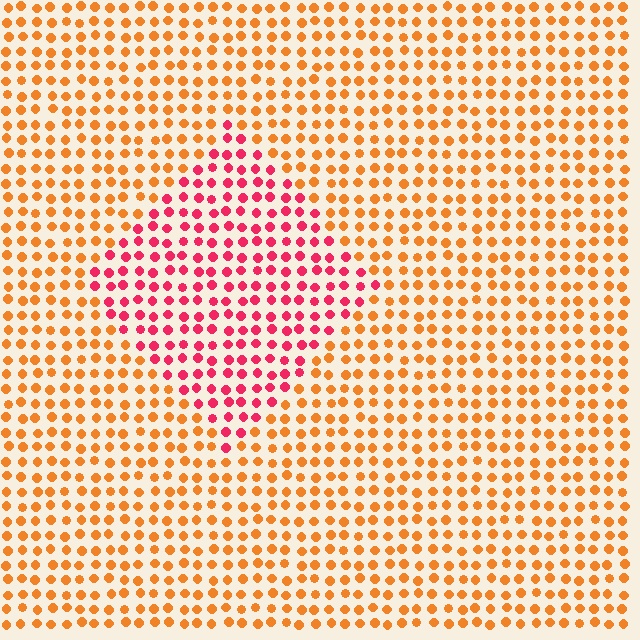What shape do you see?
I see a diamond.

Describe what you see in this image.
The image is filled with small orange elements in a uniform arrangement. A diamond-shaped region is visible where the elements are tinted to a slightly different hue, forming a subtle color boundary.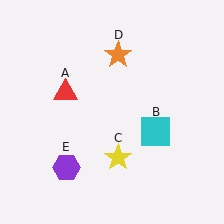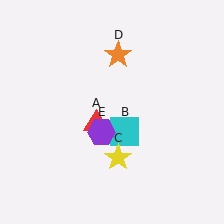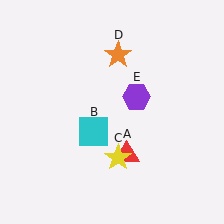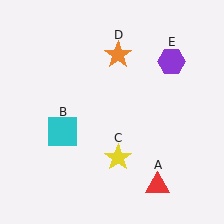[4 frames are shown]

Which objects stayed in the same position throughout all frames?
Yellow star (object C) and orange star (object D) remained stationary.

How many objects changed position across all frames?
3 objects changed position: red triangle (object A), cyan square (object B), purple hexagon (object E).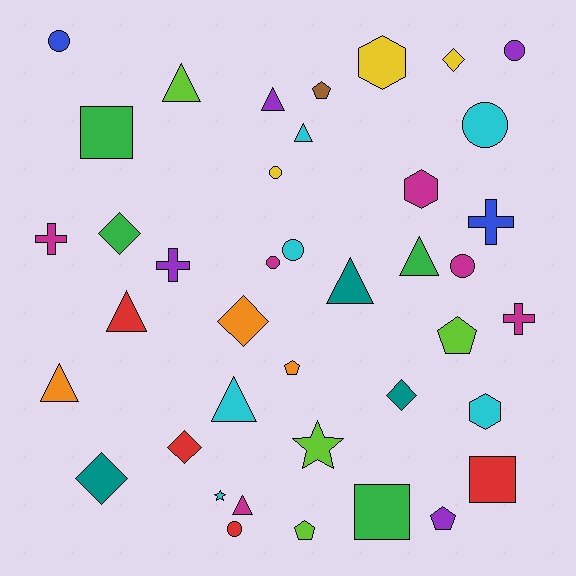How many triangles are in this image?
There are 9 triangles.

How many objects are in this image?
There are 40 objects.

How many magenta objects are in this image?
There are 6 magenta objects.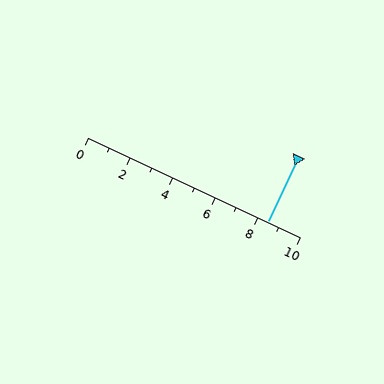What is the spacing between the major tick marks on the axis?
The major ticks are spaced 2 apart.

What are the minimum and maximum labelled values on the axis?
The axis runs from 0 to 10.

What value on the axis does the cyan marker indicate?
The marker indicates approximately 8.5.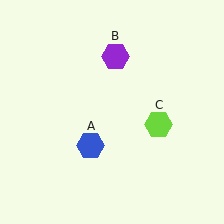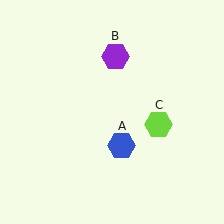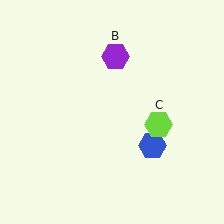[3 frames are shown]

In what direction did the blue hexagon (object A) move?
The blue hexagon (object A) moved right.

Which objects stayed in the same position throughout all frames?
Purple hexagon (object B) and lime hexagon (object C) remained stationary.